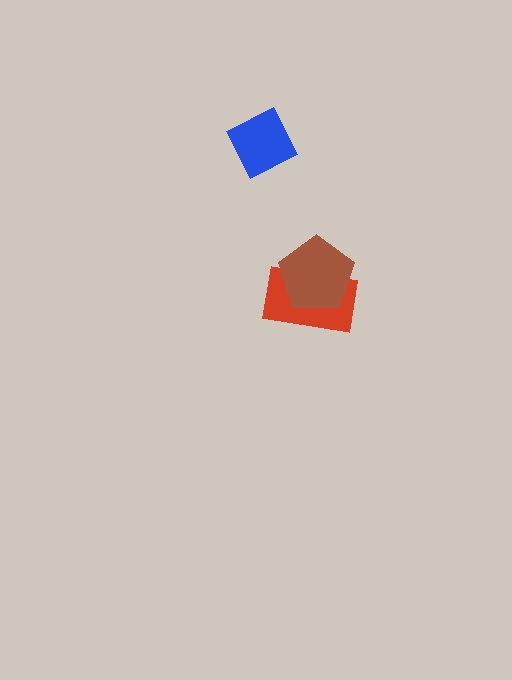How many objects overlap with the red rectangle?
1 object overlaps with the red rectangle.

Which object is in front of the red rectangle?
The brown pentagon is in front of the red rectangle.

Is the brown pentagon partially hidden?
No, no other shape covers it.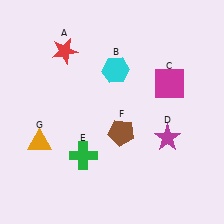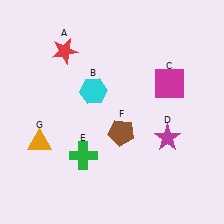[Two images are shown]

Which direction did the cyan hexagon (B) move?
The cyan hexagon (B) moved left.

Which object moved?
The cyan hexagon (B) moved left.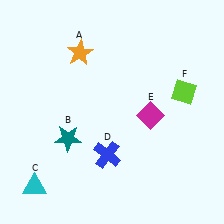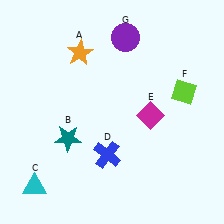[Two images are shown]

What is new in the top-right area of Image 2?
A purple circle (G) was added in the top-right area of Image 2.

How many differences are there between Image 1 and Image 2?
There is 1 difference between the two images.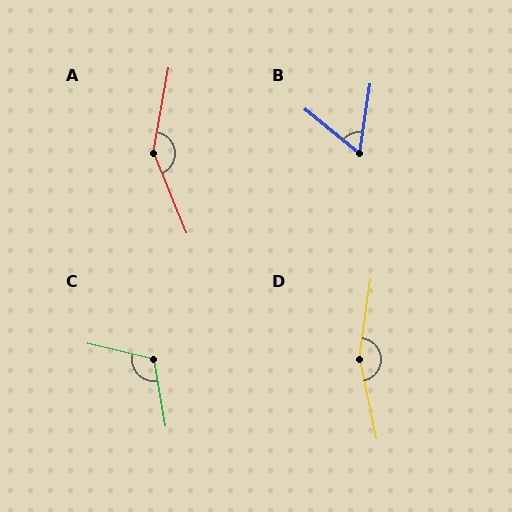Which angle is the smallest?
B, at approximately 59 degrees.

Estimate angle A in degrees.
Approximately 148 degrees.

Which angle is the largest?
D, at approximately 160 degrees.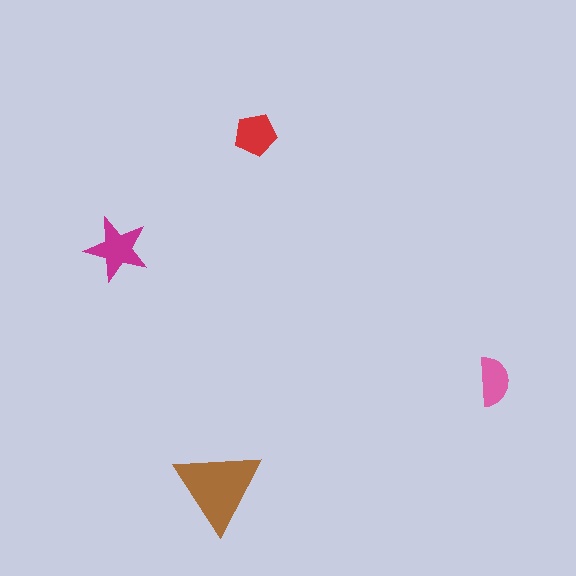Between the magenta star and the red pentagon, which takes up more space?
The magenta star.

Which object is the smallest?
The pink semicircle.